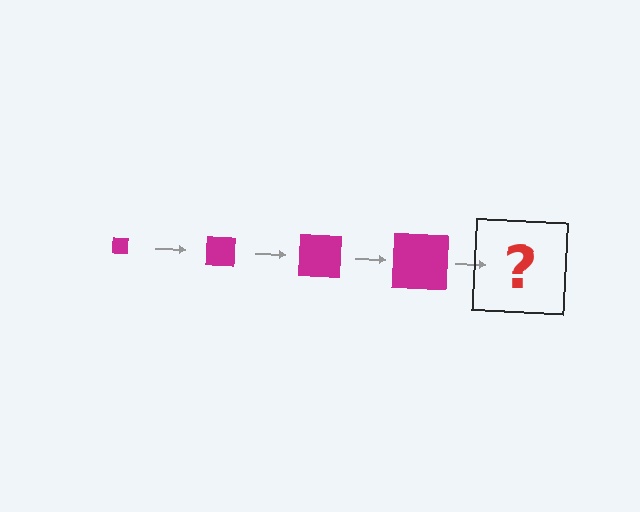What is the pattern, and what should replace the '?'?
The pattern is that the square gets progressively larger each step. The '?' should be a magenta square, larger than the previous one.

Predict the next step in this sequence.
The next step is a magenta square, larger than the previous one.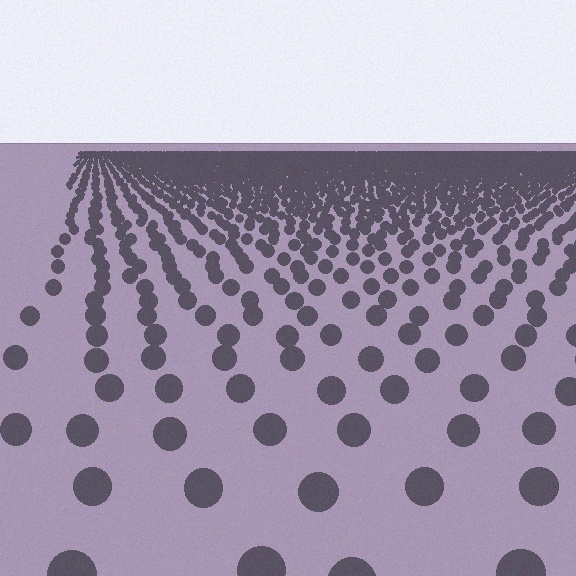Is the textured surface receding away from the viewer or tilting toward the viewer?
The surface is receding away from the viewer. Texture elements get smaller and denser toward the top.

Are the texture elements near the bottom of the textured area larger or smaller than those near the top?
Larger. Near the bottom, elements are closer to the viewer and appear at a bigger on-screen size.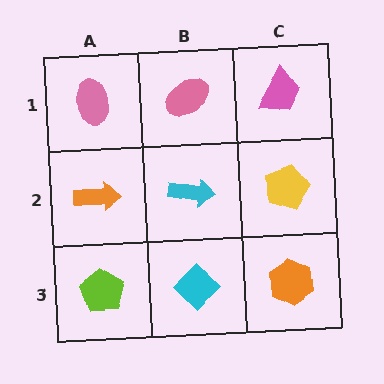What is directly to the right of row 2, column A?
A cyan arrow.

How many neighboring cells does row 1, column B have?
3.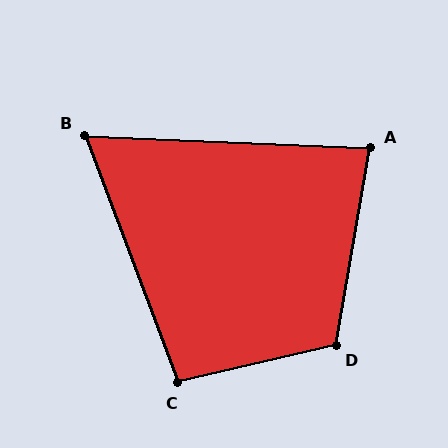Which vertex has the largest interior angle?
D, at approximately 113 degrees.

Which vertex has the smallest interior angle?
B, at approximately 67 degrees.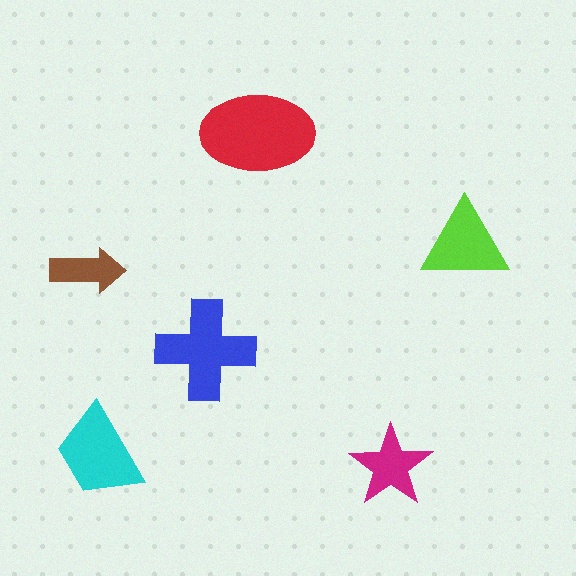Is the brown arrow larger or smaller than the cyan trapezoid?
Smaller.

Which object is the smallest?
The brown arrow.